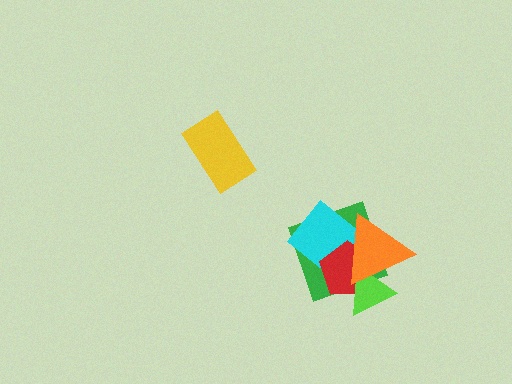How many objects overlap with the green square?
4 objects overlap with the green square.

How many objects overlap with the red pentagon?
4 objects overlap with the red pentagon.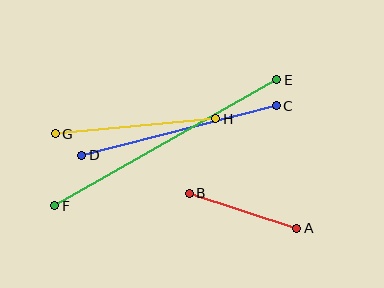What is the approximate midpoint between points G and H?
The midpoint is at approximately (136, 126) pixels.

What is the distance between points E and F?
The distance is approximately 255 pixels.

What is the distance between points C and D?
The distance is approximately 201 pixels.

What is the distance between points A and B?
The distance is approximately 114 pixels.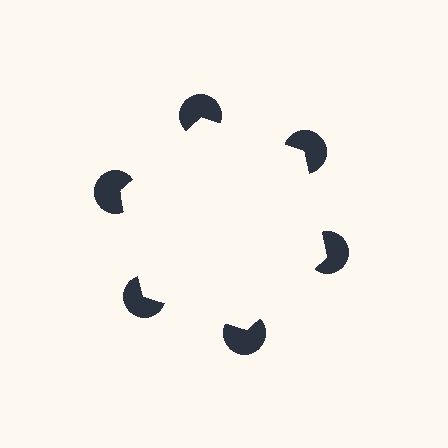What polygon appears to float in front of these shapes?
An illusory hexagon — its edges are inferred from the aligned wedge cuts in the pac-man discs, not physically drawn.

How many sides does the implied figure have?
6 sides.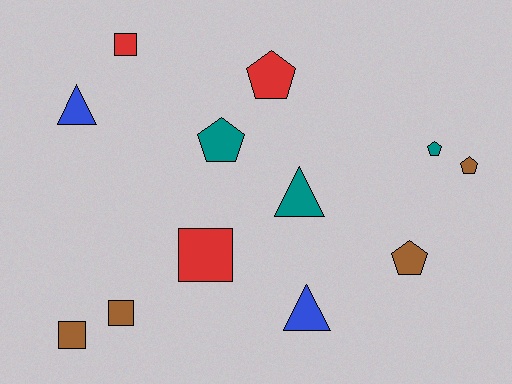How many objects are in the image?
There are 12 objects.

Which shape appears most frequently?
Pentagon, with 5 objects.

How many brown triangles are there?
There are no brown triangles.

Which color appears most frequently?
Brown, with 4 objects.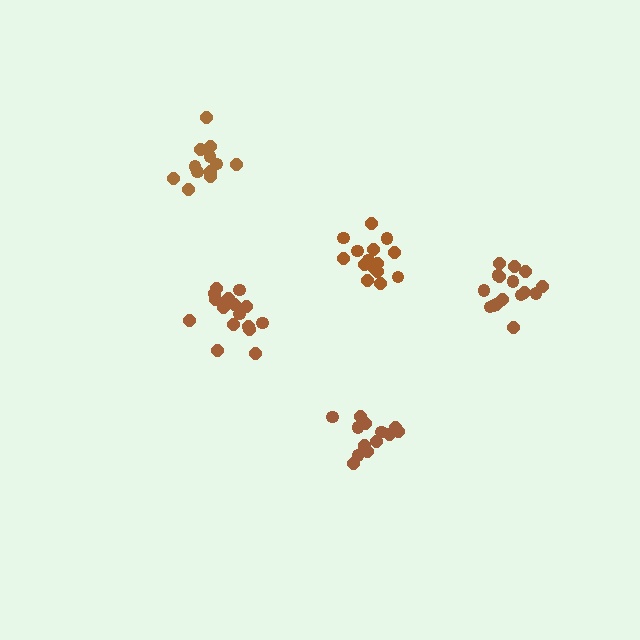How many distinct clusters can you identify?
There are 5 distinct clusters.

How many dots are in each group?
Group 1: 16 dots, Group 2: 13 dots, Group 3: 16 dots, Group 4: 15 dots, Group 5: 14 dots (74 total).